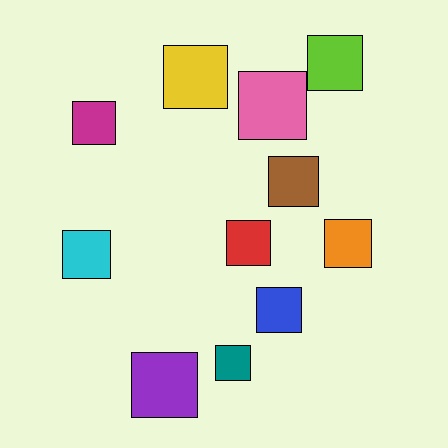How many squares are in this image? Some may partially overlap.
There are 11 squares.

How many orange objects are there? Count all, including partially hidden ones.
There is 1 orange object.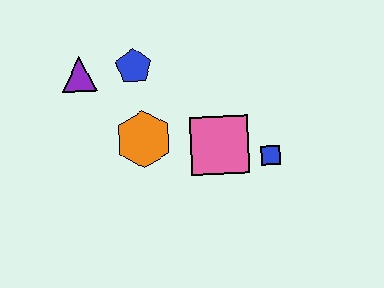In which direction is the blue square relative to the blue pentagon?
The blue square is to the right of the blue pentagon.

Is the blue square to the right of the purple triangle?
Yes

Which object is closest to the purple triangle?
The blue pentagon is closest to the purple triangle.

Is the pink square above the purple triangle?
No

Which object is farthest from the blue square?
The purple triangle is farthest from the blue square.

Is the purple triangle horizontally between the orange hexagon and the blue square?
No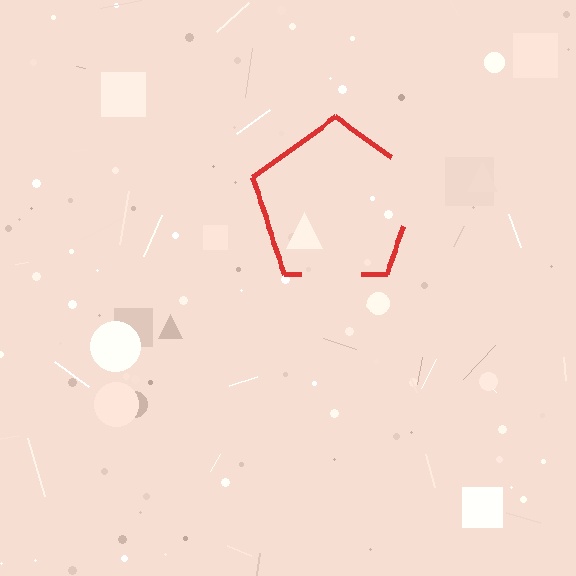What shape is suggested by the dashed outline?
The dashed outline suggests a pentagon.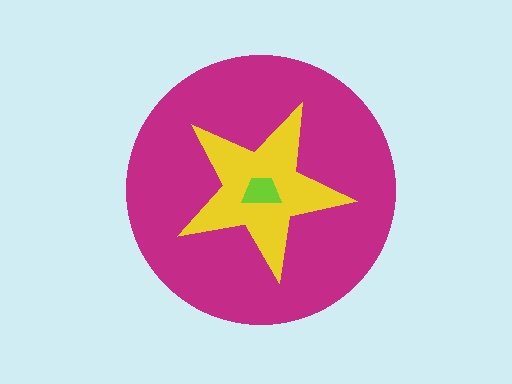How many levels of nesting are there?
3.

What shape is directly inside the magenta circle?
The yellow star.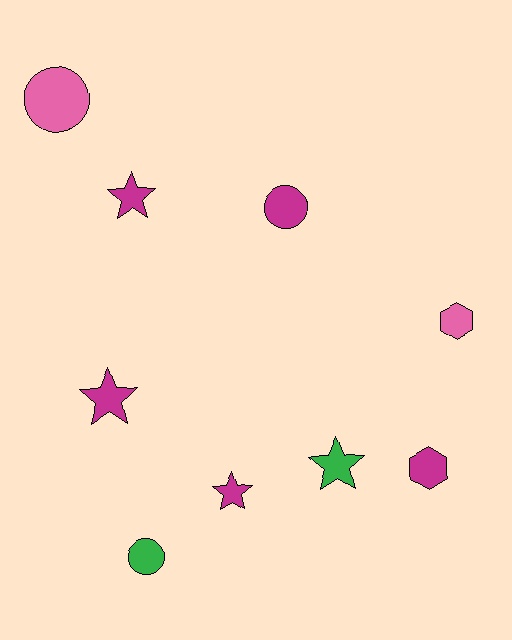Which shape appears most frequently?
Star, with 4 objects.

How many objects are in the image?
There are 9 objects.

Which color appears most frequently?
Magenta, with 5 objects.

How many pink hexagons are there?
There is 1 pink hexagon.